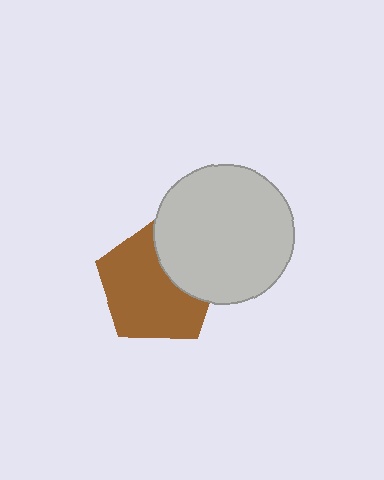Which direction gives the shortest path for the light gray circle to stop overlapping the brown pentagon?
Moving right gives the shortest separation.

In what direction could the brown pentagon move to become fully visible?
The brown pentagon could move left. That would shift it out from behind the light gray circle entirely.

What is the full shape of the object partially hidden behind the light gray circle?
The partially hidden object is a brown pentagon.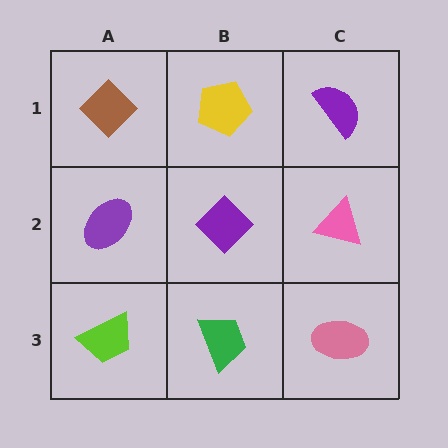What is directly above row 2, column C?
A purple semicircle.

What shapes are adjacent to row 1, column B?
A purple diamond (row 2, column B), a brown diamond (row 1, column A), a purple semicircle (row 1, column C).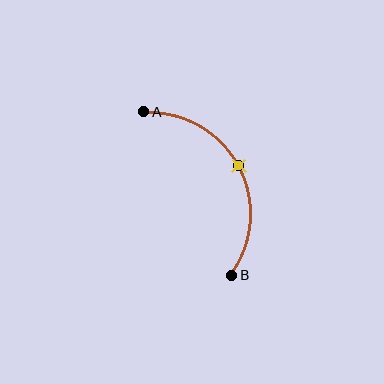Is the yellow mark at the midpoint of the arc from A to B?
Yes. The yellow mark lies on the arc at equal arc-length from both A and B — it is the arc midpoint.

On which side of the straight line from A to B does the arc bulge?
The arc bulges to the right of the straight line connecting A and B.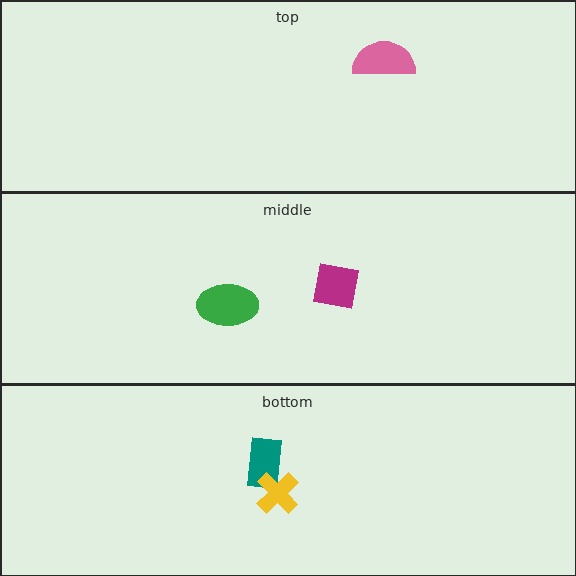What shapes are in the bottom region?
The teal rectangle, the yellow cross.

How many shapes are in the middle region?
2.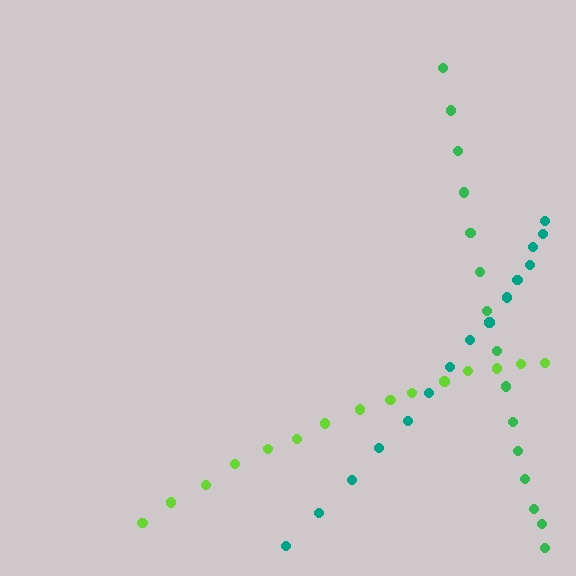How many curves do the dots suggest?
There are 3 distinct paths.